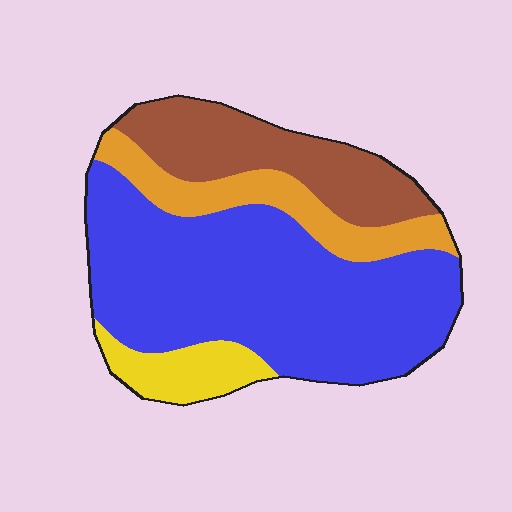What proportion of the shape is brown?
Brown covers roughly 20% of the shape.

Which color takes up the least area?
Yellow, at roughly 10%.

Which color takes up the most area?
Blue, at roughly 55%.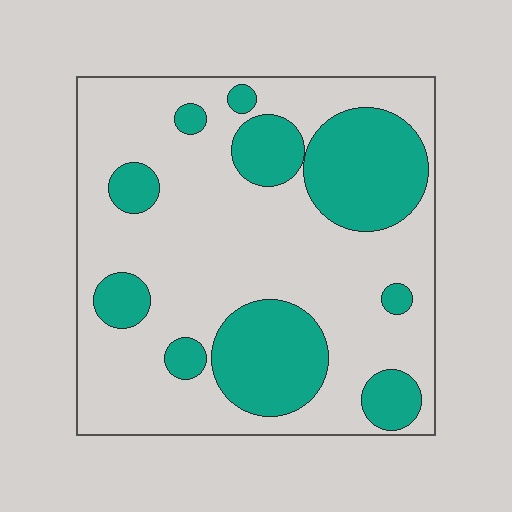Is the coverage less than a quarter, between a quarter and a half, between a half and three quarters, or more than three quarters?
Between a quarter and a half.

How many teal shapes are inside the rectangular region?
10.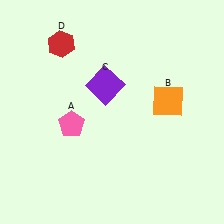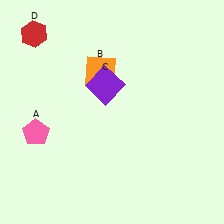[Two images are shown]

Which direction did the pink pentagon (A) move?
The pink pentagon (A) moved left.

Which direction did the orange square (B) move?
The orange square (B) moved left.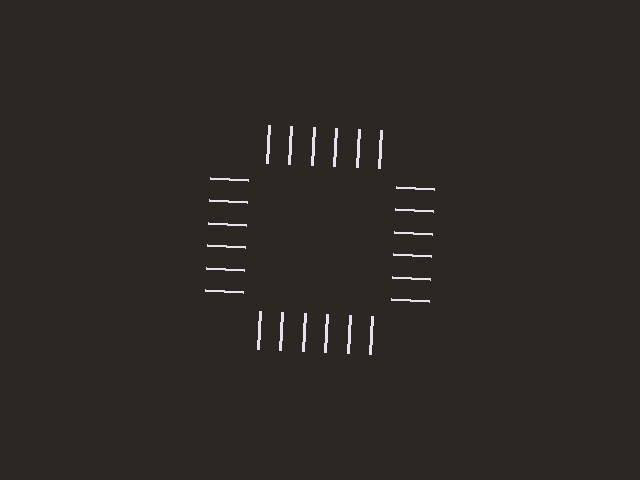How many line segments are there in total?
24 — 6 along each of the 4 edges.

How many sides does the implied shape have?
4 sides — the line-ends trace a square.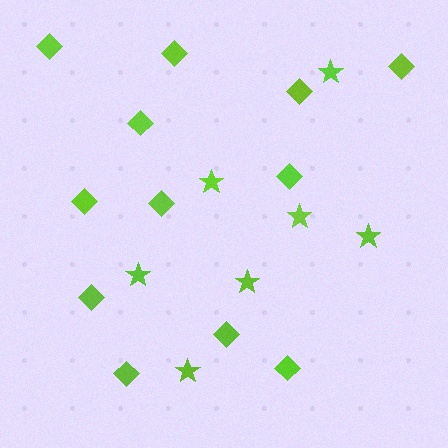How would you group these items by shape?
There are 2 groups: one group of stars (7) and one group of diamonds (12).